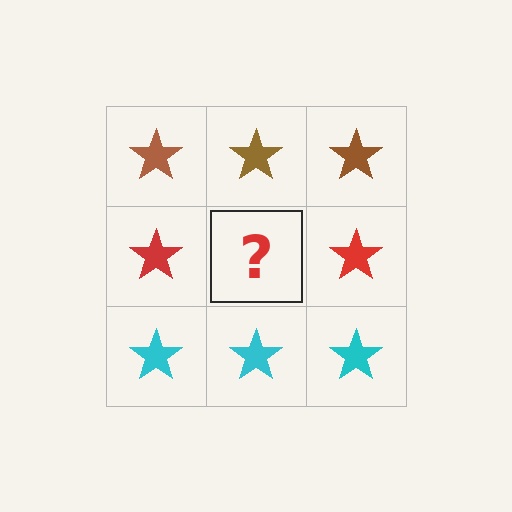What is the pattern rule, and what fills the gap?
The rule is that each row has a consistent color. The gap should be filled with a red star.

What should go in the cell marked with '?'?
The missing cell should contain a red star.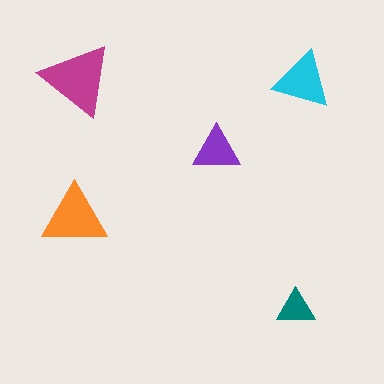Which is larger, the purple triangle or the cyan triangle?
The cyan one.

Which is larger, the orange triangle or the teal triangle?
The orange one.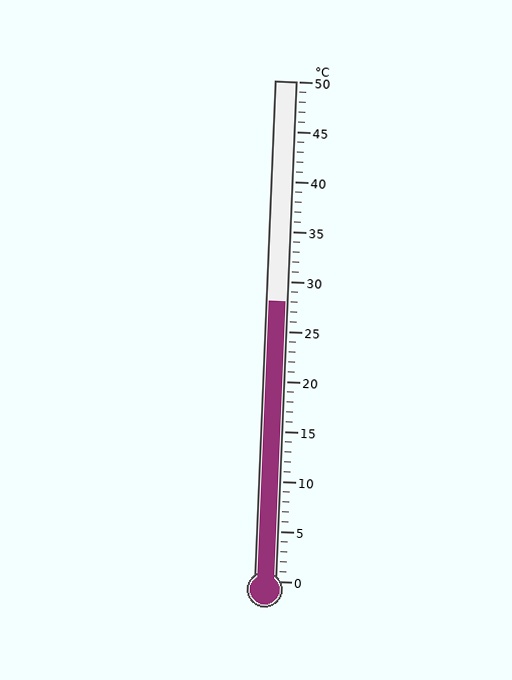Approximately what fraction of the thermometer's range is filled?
The thermometer is filled to approximately 55% of its range.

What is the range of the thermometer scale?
The thermometer scale ranges from 0°C to 50°C.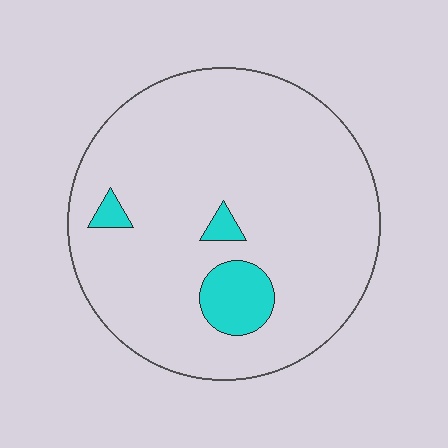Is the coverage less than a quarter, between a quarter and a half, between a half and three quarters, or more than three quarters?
Less than a quarter.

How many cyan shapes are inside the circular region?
3.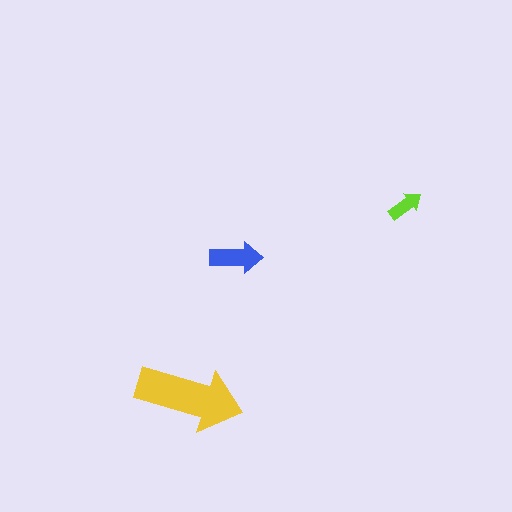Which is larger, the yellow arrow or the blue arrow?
The yellow one.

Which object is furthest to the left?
The yellow arrow is leftmost.